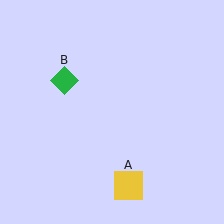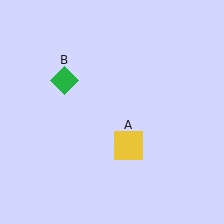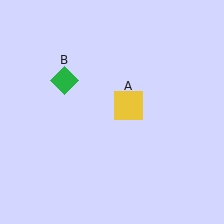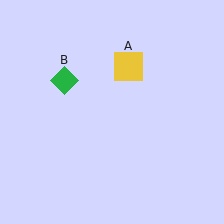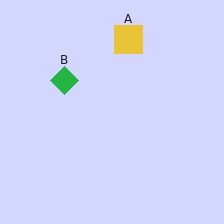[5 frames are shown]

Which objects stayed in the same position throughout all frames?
Green diamond (object B) remained stationary.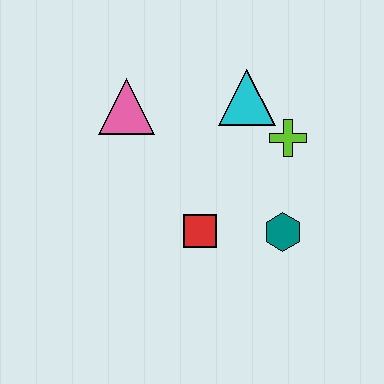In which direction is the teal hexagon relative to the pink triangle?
The teal hexagon is to the right of the pink triangle.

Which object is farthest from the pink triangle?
The teal hexagon is farthest from the pink triangle.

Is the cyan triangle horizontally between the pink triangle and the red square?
No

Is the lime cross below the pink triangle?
Yes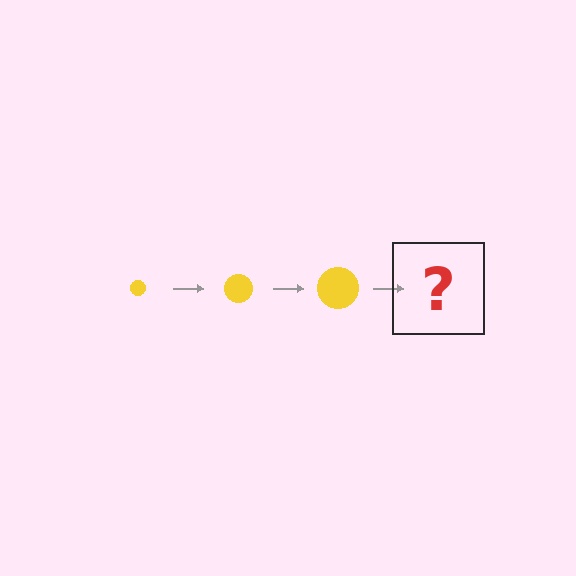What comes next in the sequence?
The next element should be a yellow circle, larger than the previous one.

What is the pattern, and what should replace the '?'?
The pattern is that the circle gets progressively larger each step. The '?' should be a yellow circle, larger than the previous one.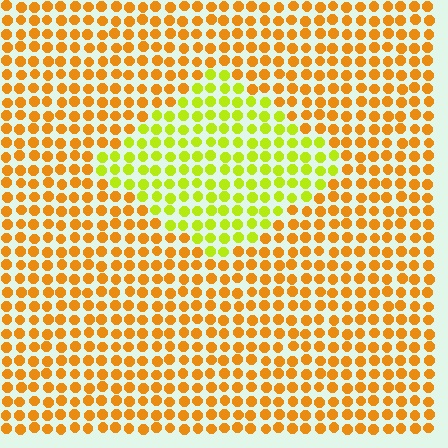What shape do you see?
I see a diamond.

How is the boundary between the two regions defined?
The boundary is defined purely by a slight shift in hue (about 41 degrees). Spacing, size, and orientation are identical on both sides.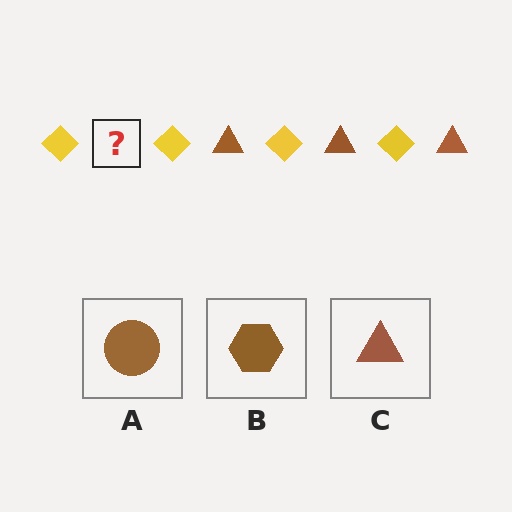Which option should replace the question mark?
Option C.